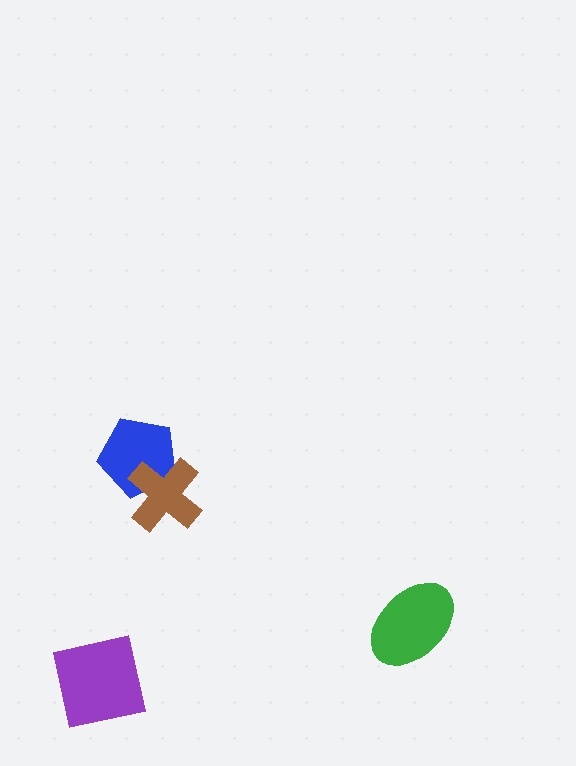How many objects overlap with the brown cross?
1 object overlaps with the brown cross.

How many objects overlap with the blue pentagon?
1 object overlaps with the blue pentagon.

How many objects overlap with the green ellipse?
0 objects overlap with the green ellipse.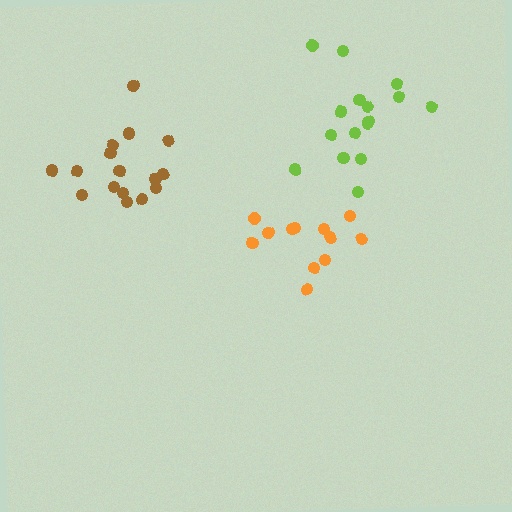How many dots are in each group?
Group 1: 12 dots, Group 2: 16 dots, Group 3: 16 dots (44 total).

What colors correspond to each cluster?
The clusters are colored: orange, brown, lime.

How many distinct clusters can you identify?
There are 3 distinct clusters.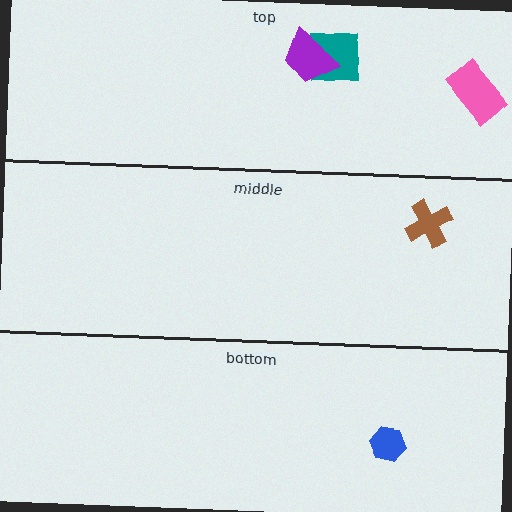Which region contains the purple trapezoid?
The top region.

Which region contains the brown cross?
The middle region.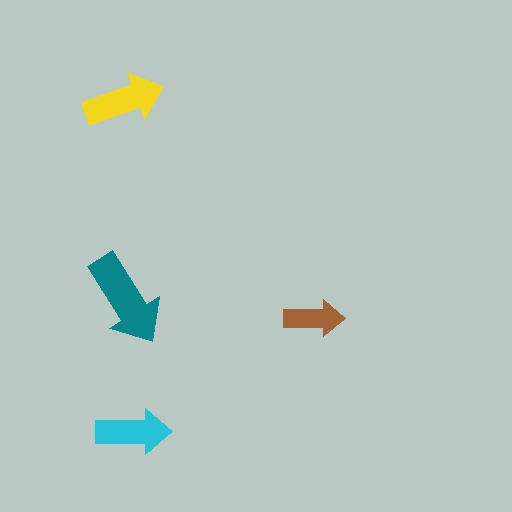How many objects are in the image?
There are 4 objects in the image.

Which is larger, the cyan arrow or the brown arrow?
The cyan one.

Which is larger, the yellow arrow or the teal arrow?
The teal one.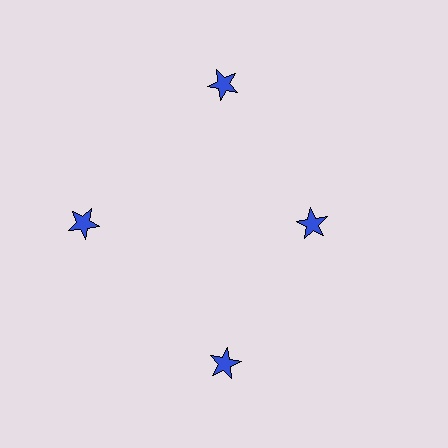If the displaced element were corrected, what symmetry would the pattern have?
It would have 4-fold rotational symmetry — the pattern would map onto itself every 90 degrees.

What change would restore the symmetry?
The symmetry would be restored by moving it outward, back onto the ring so that all 4 stars sit at equal angles and equal distance from the center.